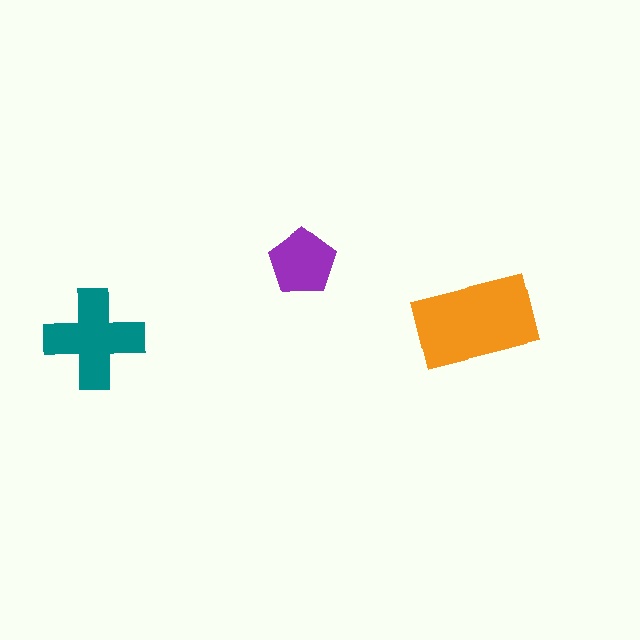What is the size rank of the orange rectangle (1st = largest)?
1st.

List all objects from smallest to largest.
The purple pentagon, the teal cross, the orange rectangle.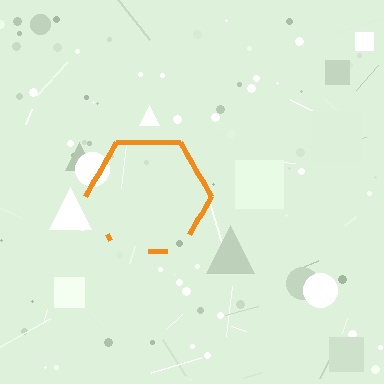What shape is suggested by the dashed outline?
The dashed outline suggests a hexagon.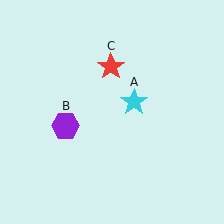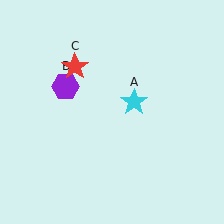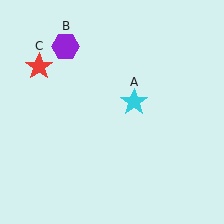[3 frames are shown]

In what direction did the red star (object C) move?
The red star (object C) moved left.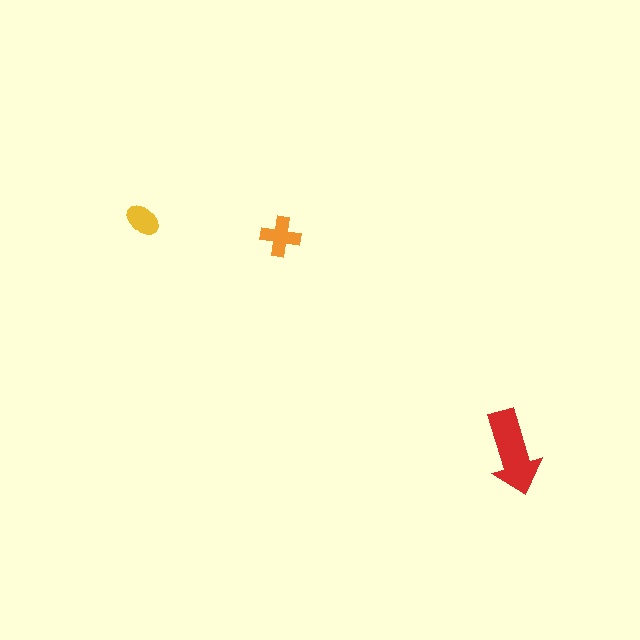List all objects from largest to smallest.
The red arrow, the orange cross, the yellow ellipse.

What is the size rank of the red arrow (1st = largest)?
1st.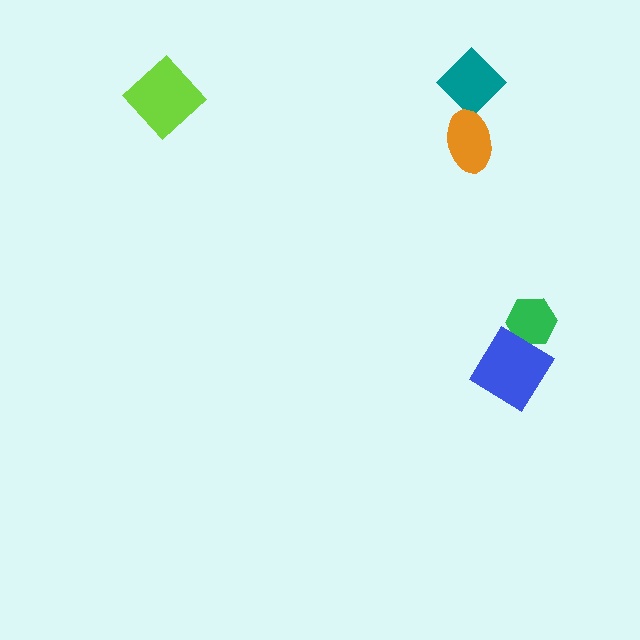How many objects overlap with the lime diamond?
0 objects overlap with the lime diamond.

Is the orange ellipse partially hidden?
No, no other shape covers it.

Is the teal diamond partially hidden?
Yes, it is partially covered by another shape.